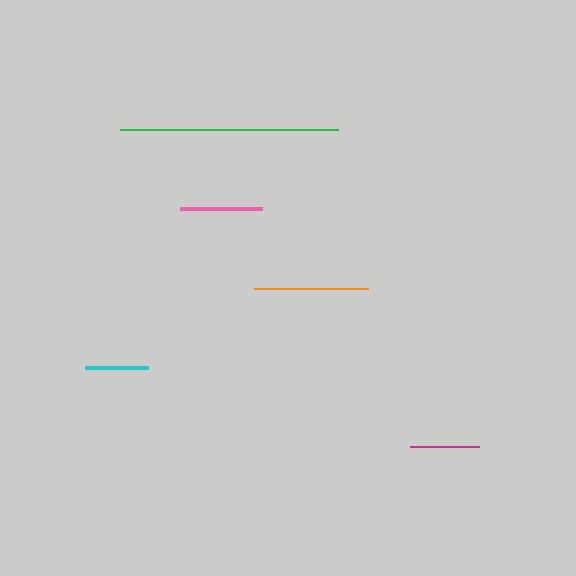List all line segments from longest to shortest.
From longest to shortest: green, orange, pink, magenta, cyan.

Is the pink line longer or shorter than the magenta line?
The pink line is longer than the magenta line.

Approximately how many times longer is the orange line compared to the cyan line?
The orange line is approximately 1.8 times the length of the cyan line.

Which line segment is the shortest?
The cyan line is the shortest at approximately 62 pixels.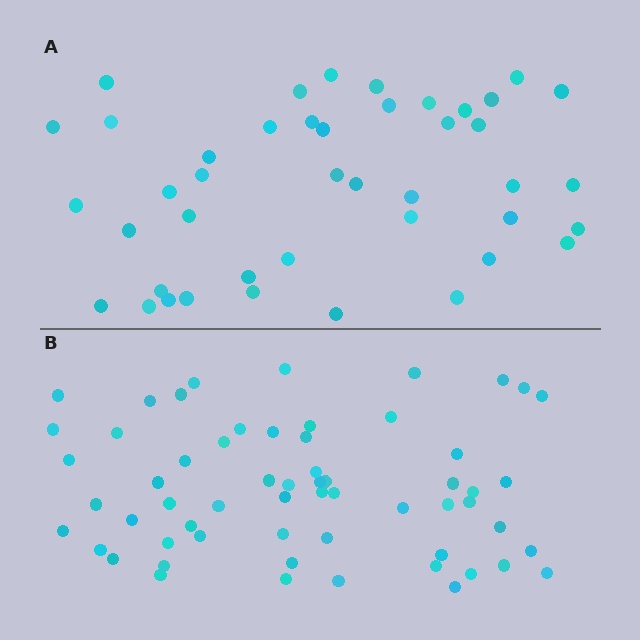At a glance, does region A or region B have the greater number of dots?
Region B (the bottom region) has more dots.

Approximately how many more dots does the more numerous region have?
Region B has approximately 15 more dots than region A.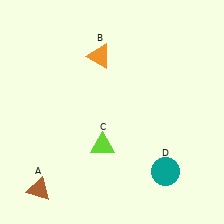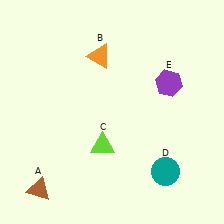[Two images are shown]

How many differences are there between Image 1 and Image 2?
There is 1 difference between the two images.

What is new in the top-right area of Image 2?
A purple hexagon (E) was added in the top-right area of Image 2.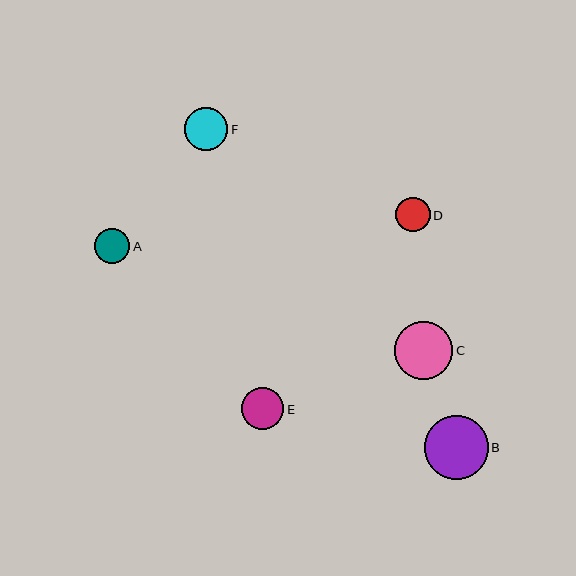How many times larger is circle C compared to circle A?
Circle C is approximately 1.7 times the size of circle A.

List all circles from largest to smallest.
From largest to smallest: B, C, F, E, A, D.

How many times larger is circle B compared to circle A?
Circle B is approximately 1.8 times the size of circle A.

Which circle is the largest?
Circle B is the largest with a size of approximately 64 pixels.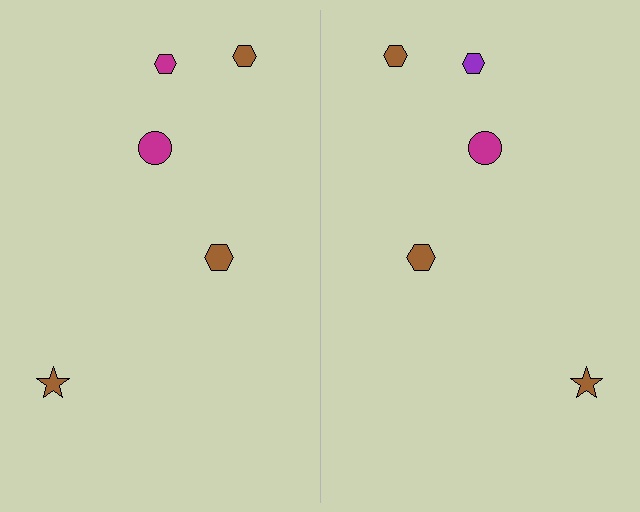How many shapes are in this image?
There are 10 shapes in this image.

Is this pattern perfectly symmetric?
No, the pattern is not perfectly symmetric. The purple hexagon on the right side breaks the symmetry — its mirror counterpart is magenta.